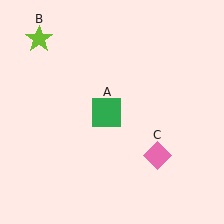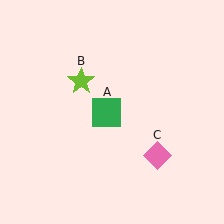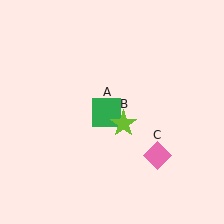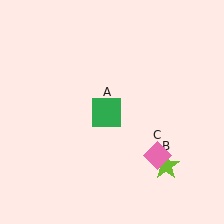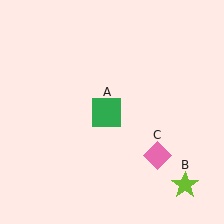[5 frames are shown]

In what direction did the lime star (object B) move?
The lime star (object B) moved down and to the right.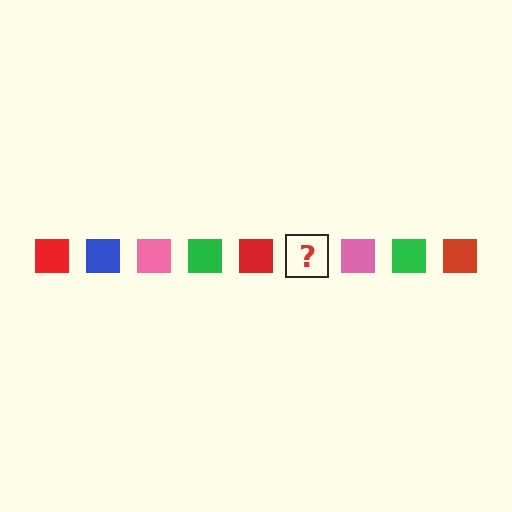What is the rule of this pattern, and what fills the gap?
The rule is that the pattern cycles through red, blue, pink, green squares. The gap should be filled with a blue square.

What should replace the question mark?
The question mark should be replaced with a blue square.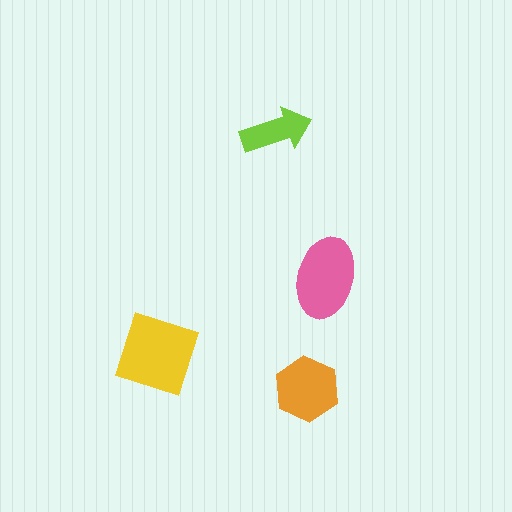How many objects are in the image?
There are 4 objects in the image.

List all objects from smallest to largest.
The lime arrow, the orange hexagon, the pink ellipse, the yellow diamond.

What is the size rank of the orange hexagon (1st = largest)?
3rd.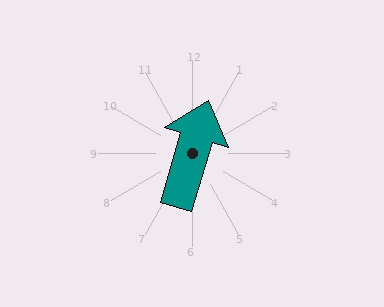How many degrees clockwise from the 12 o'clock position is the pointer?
Approximately 17 degrees.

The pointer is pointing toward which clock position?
Roughly 1 o'clock.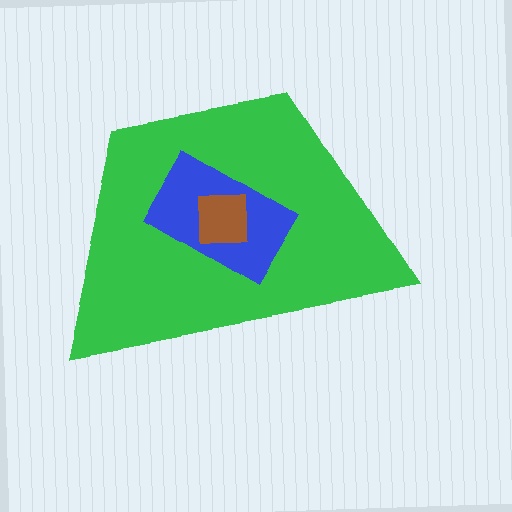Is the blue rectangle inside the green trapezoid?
Yes.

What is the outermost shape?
The green trapezoid.